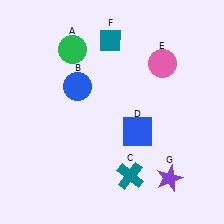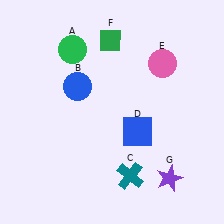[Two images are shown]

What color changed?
The diamond (F) changed from teal in Image 1 to green in Image 2.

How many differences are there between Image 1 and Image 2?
There is 1 difference between the two images.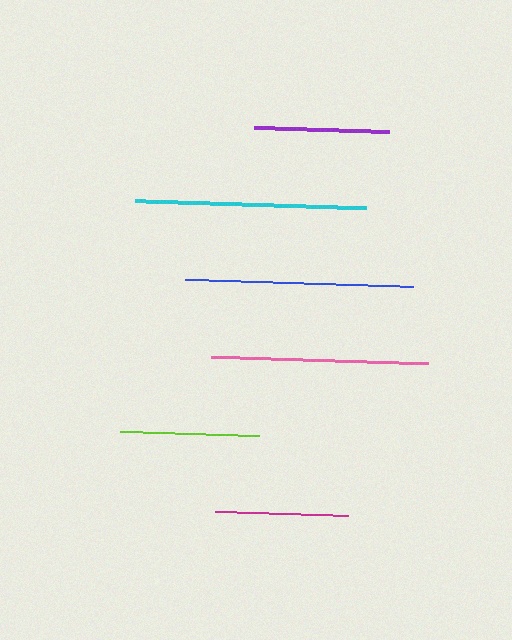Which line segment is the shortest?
The magenta line is the shortest at approximately 133 pixels.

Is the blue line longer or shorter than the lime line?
The blue line is longer than the lime line.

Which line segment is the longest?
The cyan line is the longest at approximately 231 pixels.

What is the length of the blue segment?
The blue segment is approximately 228 pixels long.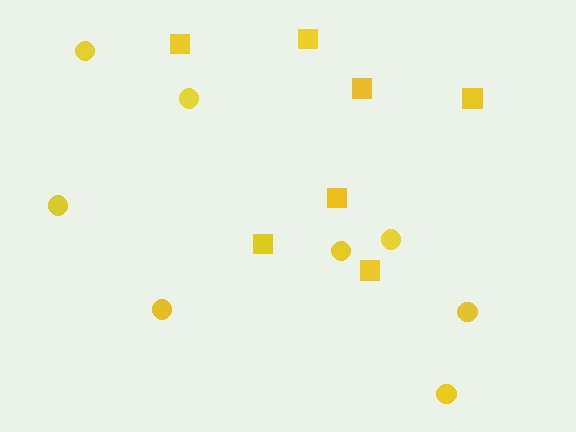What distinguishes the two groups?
There are 2 groups: one group of circles (8) and one group of squares (7).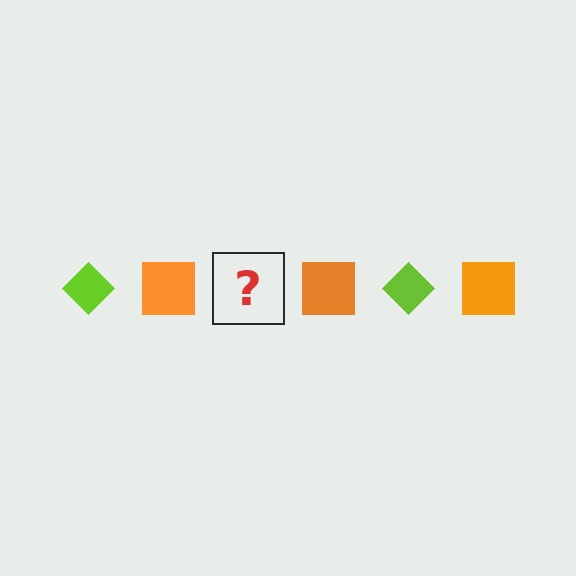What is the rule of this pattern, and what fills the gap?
The rule is that the pattern alternates between lime diamond and orange square. The gap should be filled with a lime diamond.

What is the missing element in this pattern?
The missing element is a lime diamond.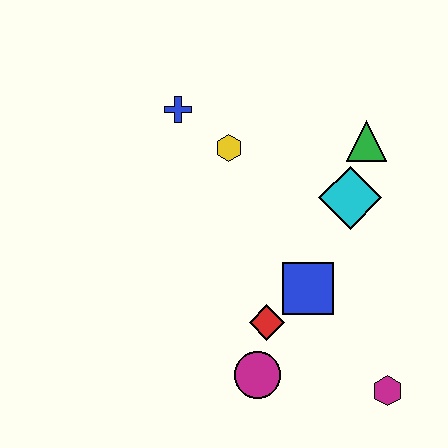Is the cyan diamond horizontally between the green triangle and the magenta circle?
Yes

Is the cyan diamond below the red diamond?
No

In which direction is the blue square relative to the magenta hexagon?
The blue square is above the magenta hexagon.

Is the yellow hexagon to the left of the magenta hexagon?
Yes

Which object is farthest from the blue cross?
The magenta hexagon is farthest from the blue cross.